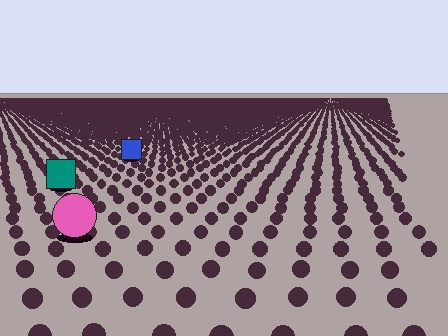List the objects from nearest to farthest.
From nearest to farthest: the pink circle, the teal square, the blue square.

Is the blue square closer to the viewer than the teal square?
No. The teal square is closer — you can tell from the texture gradient: the ground texture is coarser near it.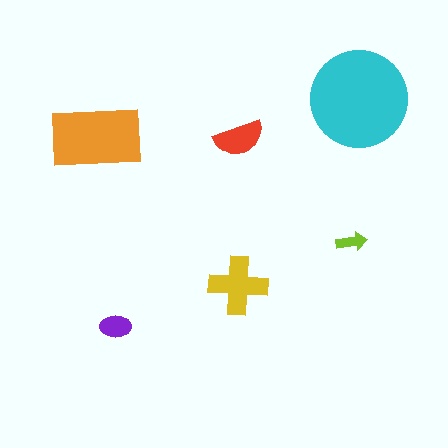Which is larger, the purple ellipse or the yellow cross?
The yellow cross.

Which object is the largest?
The cyan circle.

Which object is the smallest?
The lime arrow.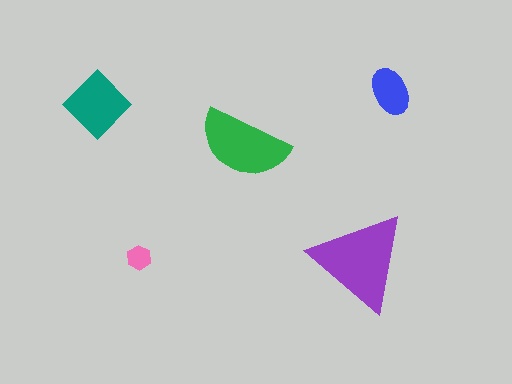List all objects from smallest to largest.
The pink hexagon, the blue ellipse, the teal diamond, the green semicircle, the purple triangle.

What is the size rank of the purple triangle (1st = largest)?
1st.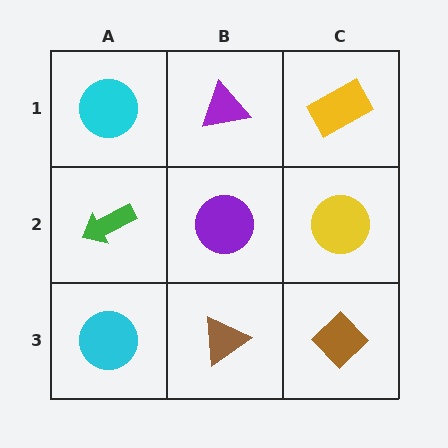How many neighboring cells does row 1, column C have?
2.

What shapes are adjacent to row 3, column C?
A yellow circle (row 2, column C), a brown triangle (row 3, column B).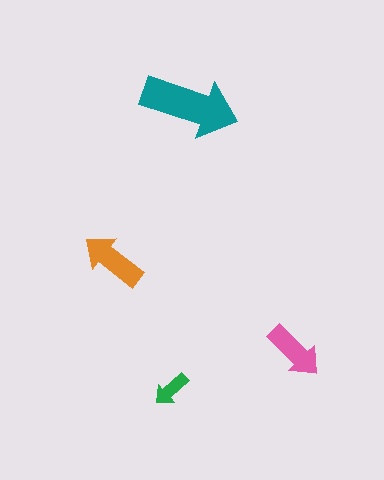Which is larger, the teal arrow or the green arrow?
The teal one.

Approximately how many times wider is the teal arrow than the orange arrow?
About 1.5 times wider.